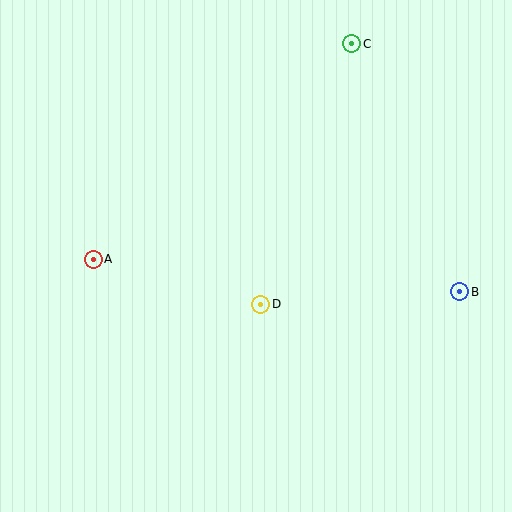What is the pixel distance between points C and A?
The distance between C and A is 337 pixels.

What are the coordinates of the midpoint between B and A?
The midpoint between B and A is at (276, 275).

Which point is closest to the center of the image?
Point D at (261, 304) is closest to the center.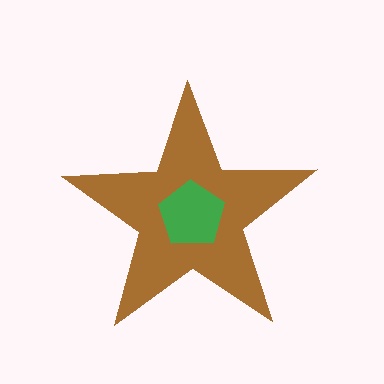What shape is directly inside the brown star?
The green pentagon.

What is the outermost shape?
The brown star.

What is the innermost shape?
The green pentagon.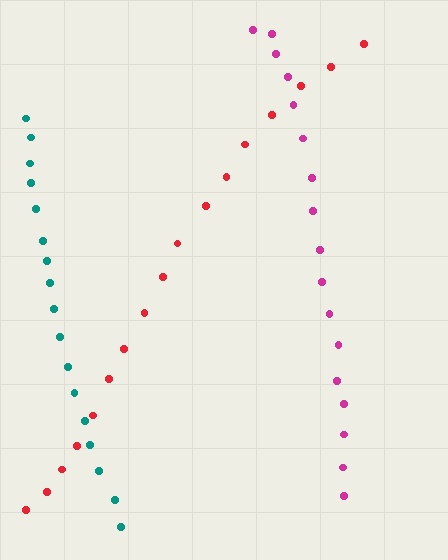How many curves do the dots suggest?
There are 3 distinct paths.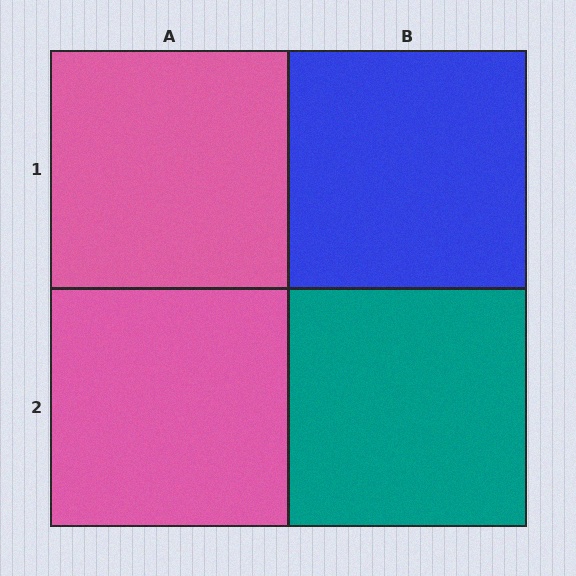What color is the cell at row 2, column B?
Teal.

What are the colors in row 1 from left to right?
Pink, blue.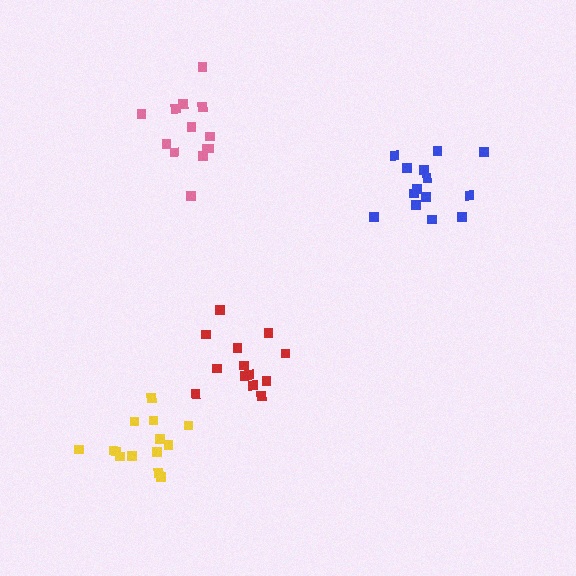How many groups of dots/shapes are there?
There are 4 groups.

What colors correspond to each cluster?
The clusters are colored: red, blue, pink, yellow.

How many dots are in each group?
Group 1: 13 dots, Group 2: 14 dots, Group 3: 13 dots, Group 4: 14 dots (54 total).